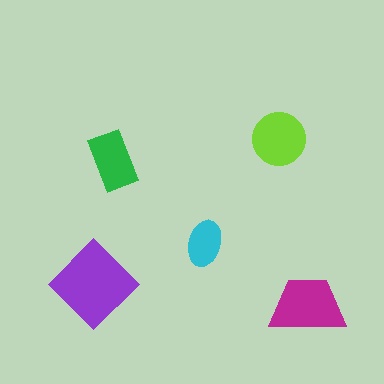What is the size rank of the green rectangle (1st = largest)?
4th.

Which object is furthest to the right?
The magenta trapezoid is rightmost.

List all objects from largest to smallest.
The purple diamond, the magenta trapezoid, the lime circle, the green rectangle, the cyan ellipse.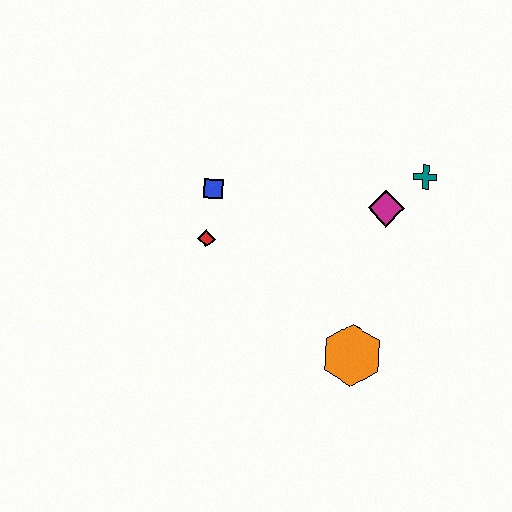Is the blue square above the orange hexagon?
Yes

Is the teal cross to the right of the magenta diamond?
Yes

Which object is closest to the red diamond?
The blue square is closest to the red diamond.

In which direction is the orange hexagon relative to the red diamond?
The orange hexagon is to the right of the red diamond.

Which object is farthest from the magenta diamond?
The red diamond is farthest from the magenta diamond.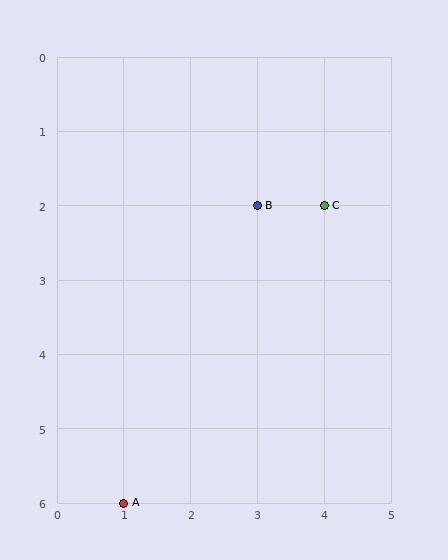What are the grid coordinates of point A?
Point A is at grid coordinates (1, 6).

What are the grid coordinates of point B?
Point B is at grid coordinates (3, 2).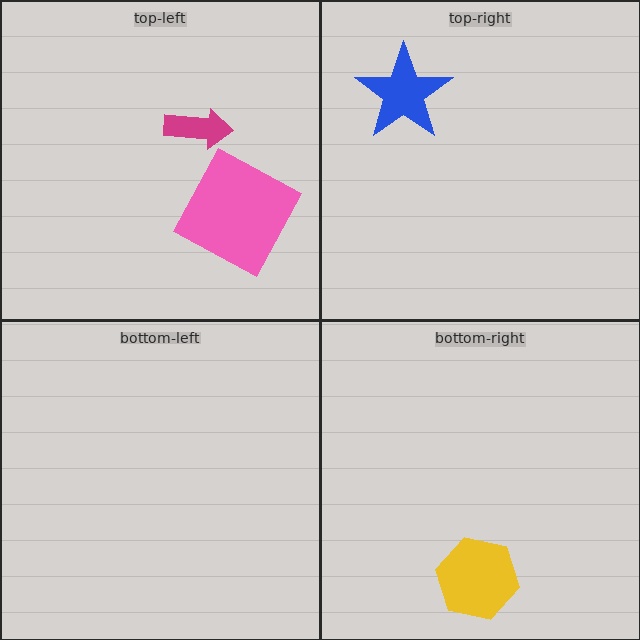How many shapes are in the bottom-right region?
1.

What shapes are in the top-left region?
The magenta arrow, the pink square.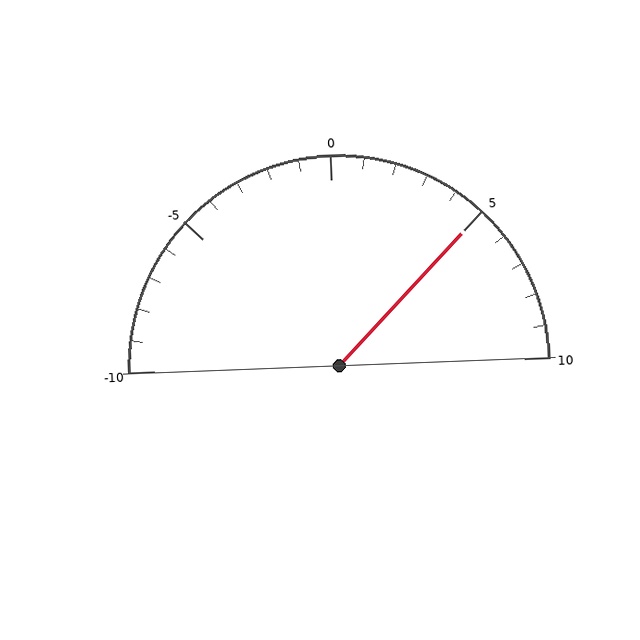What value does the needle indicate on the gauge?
The needle indicates approximately 5.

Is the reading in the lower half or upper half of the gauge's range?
The reading is in the upper half of the range (-10 to 10).